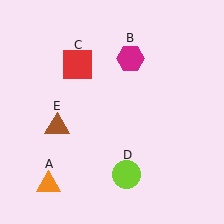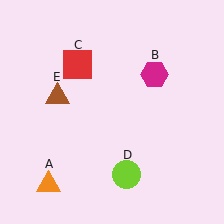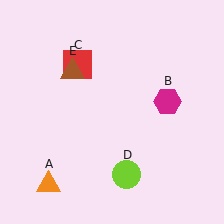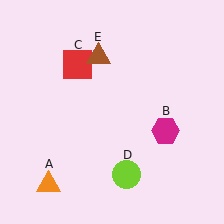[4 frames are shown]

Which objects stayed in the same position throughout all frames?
Orange triangle (object A) and red square (object C) and lime circle (object D) remained stationary.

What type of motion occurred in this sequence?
The magenta hexagon (object B), brown triangle (object E) rotated clockwise around the center of the scene.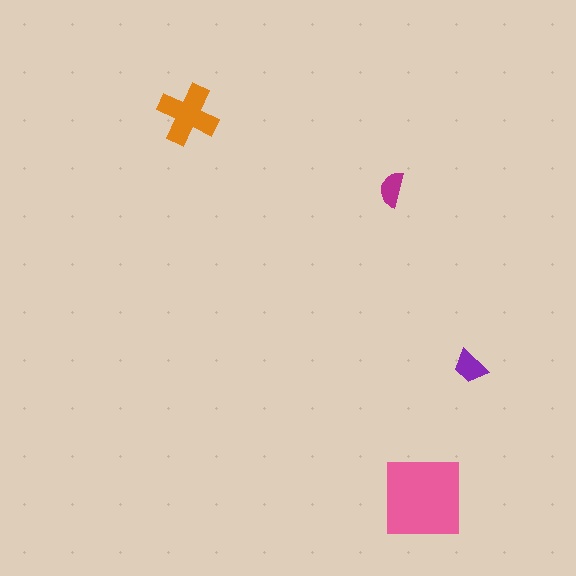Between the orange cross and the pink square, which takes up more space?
The pink square.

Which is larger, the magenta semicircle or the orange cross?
The orange cross.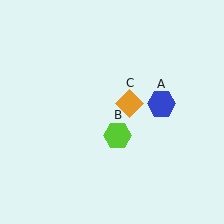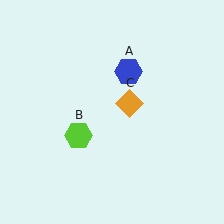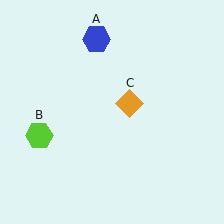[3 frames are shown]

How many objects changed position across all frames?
2 objects changed position: blue hexagon (object A), lime hexagon (object B).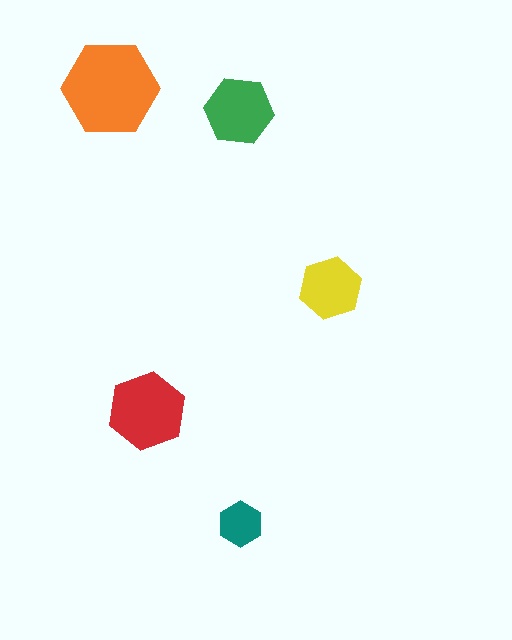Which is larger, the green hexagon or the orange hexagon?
The orange one.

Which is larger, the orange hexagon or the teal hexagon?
The orange one.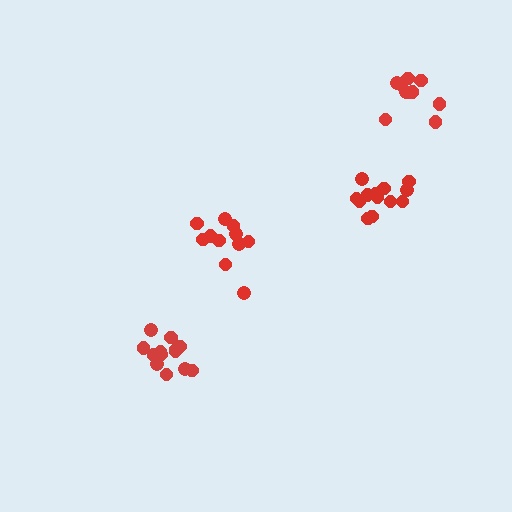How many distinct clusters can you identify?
There are 4 distinct clusters.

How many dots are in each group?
Group 1: 13 dots, Group 2: 11 dots, Group 3: 13 dots, Group 4: 10 dots (47 total).